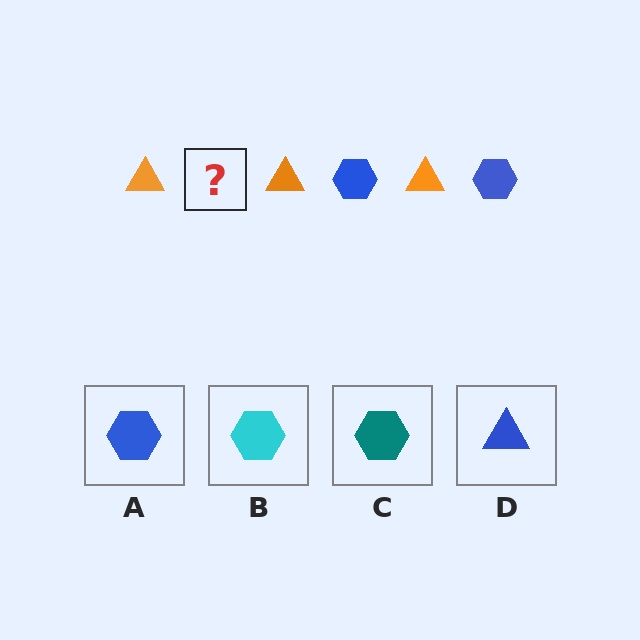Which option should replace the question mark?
Option A.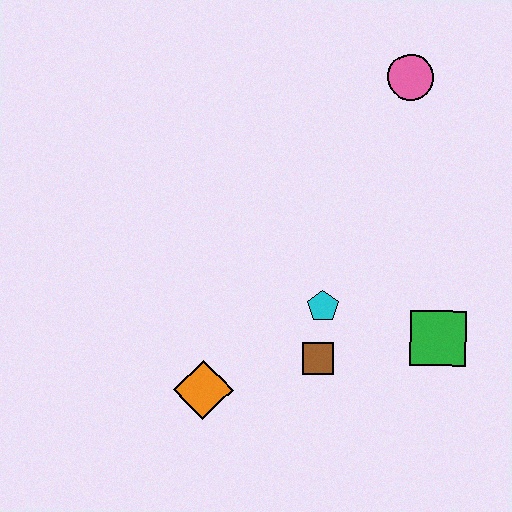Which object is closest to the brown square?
The cyan pentagon is closest to the brown square.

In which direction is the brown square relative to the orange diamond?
The brown square is to the right of the orange diamond.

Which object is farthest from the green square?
The pink circle is farthest from the green square.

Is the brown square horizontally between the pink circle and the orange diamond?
Yes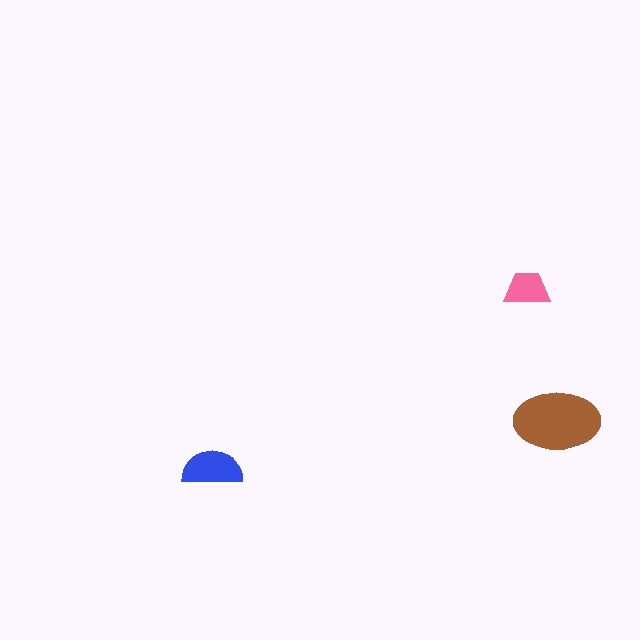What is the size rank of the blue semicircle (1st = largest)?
2nd.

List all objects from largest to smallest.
The brown ellipse, the blue semicircle, the pink trapezoid.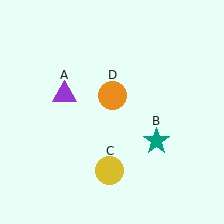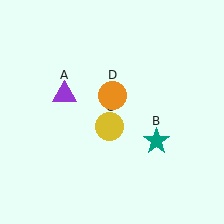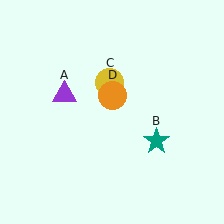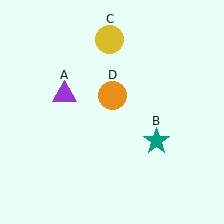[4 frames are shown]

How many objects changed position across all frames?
1 object changed position: yellow circle (object C).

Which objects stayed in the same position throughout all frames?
Purple triangle (object A) and teal star (object B) and orange circle (object D) remained stationary.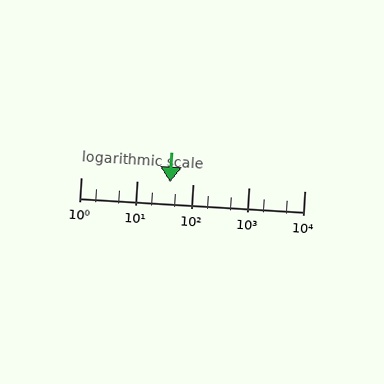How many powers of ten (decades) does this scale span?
The scale spans 4 decades, from 1 to 10000.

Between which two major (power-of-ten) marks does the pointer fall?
The pointer is between 10 and 100.